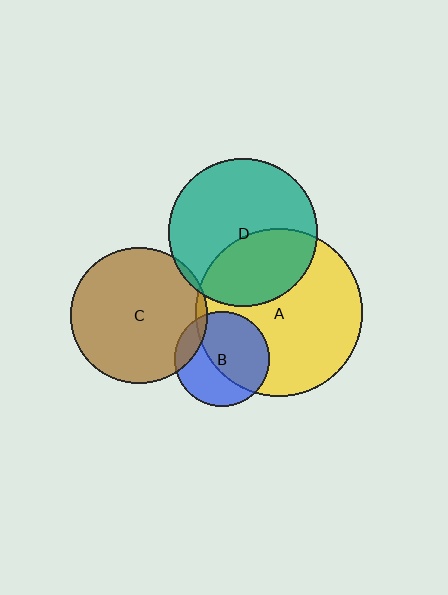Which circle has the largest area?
Circle A (yellow).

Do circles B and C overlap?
Yes.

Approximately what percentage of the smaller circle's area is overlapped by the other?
Approximately 15%.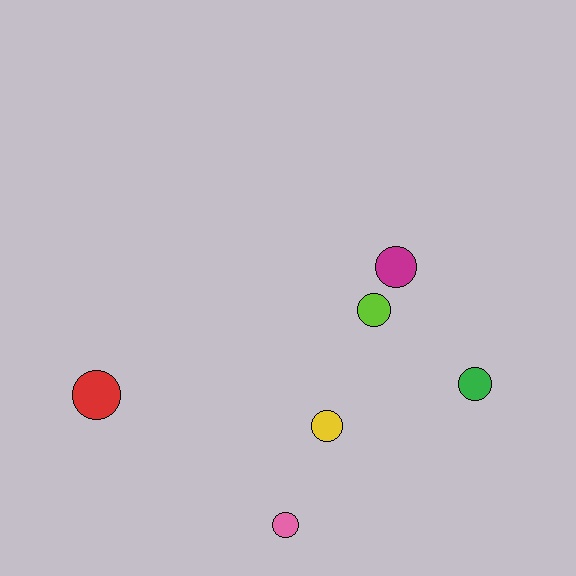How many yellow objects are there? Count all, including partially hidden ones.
There is 1 yellow object.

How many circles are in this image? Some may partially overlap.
There are 6 circles.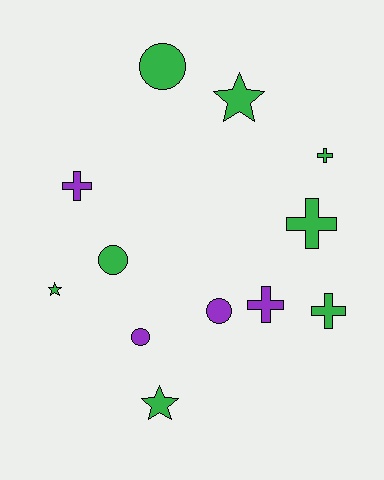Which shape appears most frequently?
Cross, with 5 objects.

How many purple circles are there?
There are 2 purple circles.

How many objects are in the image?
There are 12 objects.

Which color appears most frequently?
Green, with 8 objects.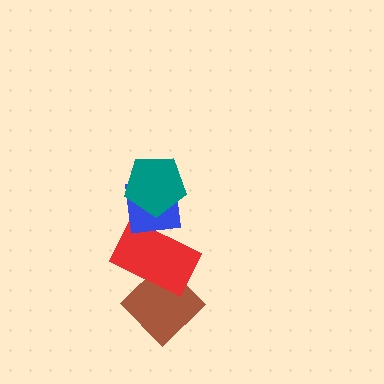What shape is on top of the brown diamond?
The red rectangle is on top of the brown diamond.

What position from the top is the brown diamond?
The brown diamond is 4th from the top.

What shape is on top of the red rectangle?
The blue square is on top of the red rectangle.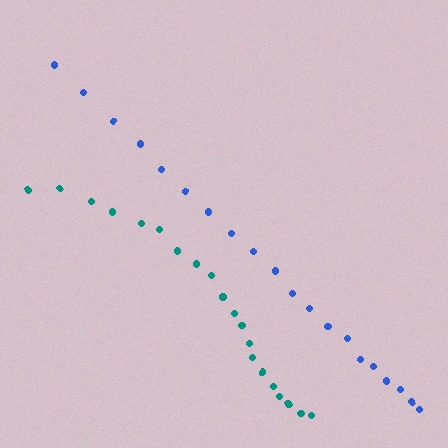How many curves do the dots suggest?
There are 2 distinct paths.